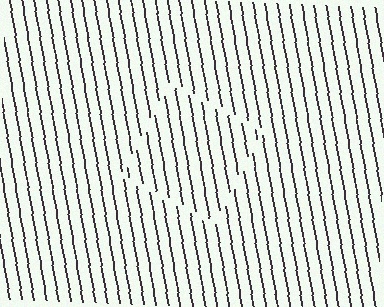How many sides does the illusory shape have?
4 sides — the line-ends trace a square.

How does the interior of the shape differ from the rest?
The interior of the shape contains the same grating, shifted by half a period — the contour is defined by the phase discontinuity where line-ends from the inner and outer gratings abut.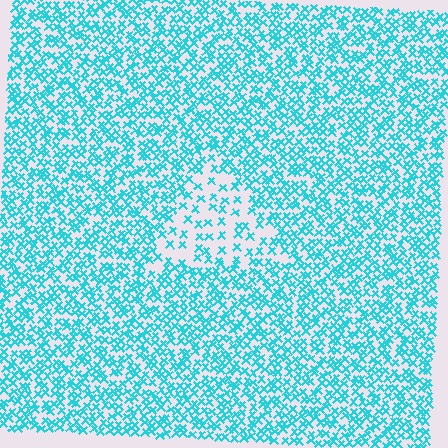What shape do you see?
I see a triangle.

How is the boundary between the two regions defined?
The boundary is defined by a change in element density (approximately 2.4x ratio). All elements are the same color, size, and shape.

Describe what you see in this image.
The image contains small cyan elements arranged at two different densities. A triangle-shaped region is visible where the elements are less densely packed than the surrounding area.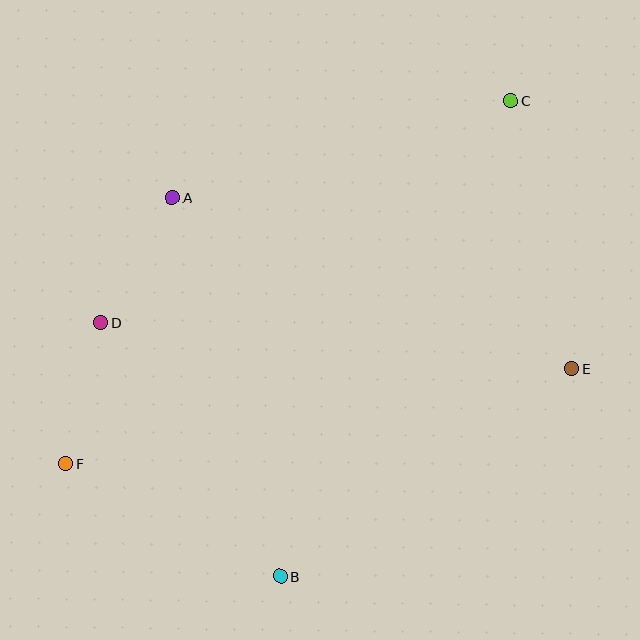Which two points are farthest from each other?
Points C and F are farthest from each other.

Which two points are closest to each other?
Points A and D are closest to each other.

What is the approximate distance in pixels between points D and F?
The distance between D and F is approximately 145 pixels.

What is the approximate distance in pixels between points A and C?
The distance between A and C is approximately 352 pixels.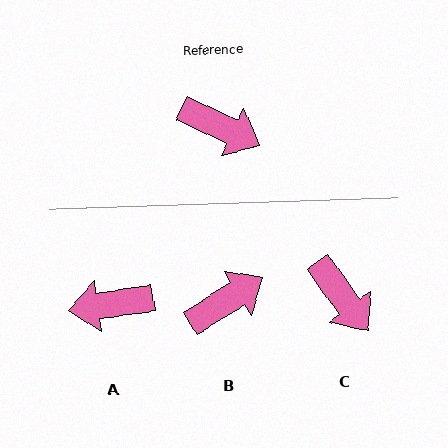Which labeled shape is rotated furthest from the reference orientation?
A, about 146 degrees away.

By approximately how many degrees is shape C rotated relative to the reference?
Approximately 28 degrees clockwise.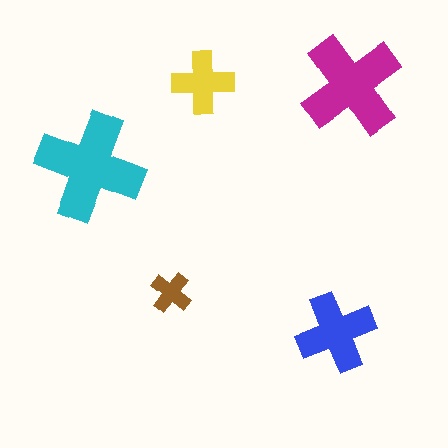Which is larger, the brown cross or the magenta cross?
The magenta one.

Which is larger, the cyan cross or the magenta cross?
The cyan one.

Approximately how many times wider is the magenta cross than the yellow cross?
About 1.5 times wider.